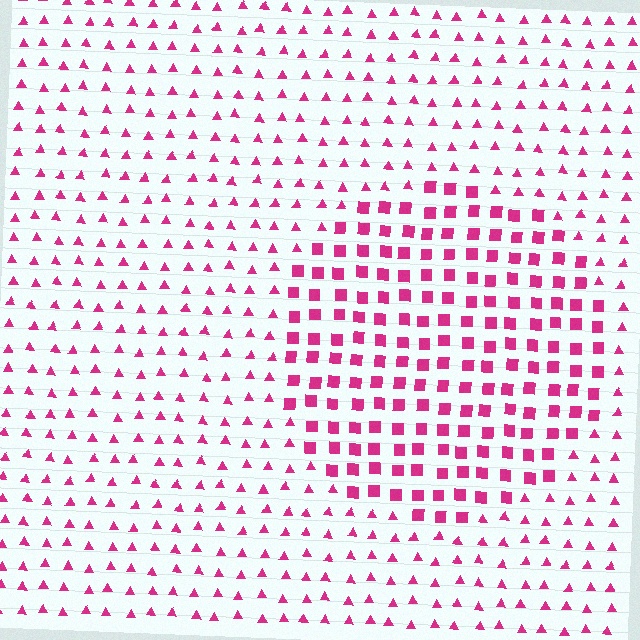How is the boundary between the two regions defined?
The boundary is defined by a change in element shape: squares inside vs. triangles outside. All elements share the same color and spacing.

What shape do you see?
I see a circle.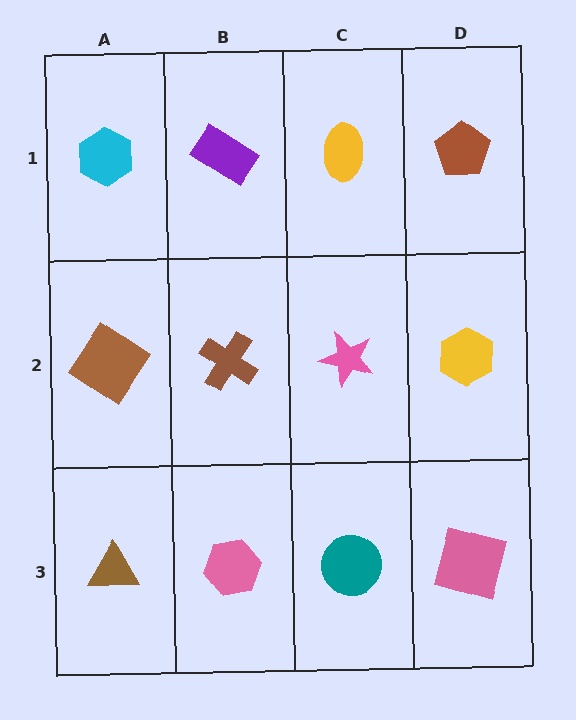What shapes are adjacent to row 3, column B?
A brown cross (row 2, column B), a brown triangle (row 3, column A), a teal circle (row 3, column C).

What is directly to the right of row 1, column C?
A brown pentagon.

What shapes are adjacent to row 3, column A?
A brown diamond (row 2, column A), a pink hexagon (row 3, column B).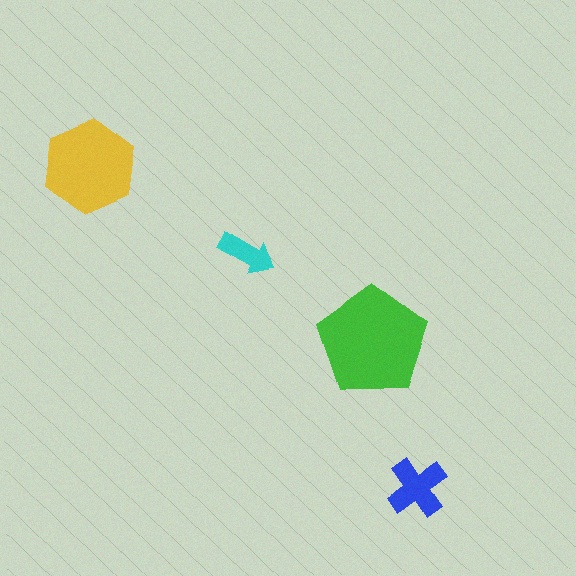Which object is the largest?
The green pentagon.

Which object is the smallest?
The cyan arrow.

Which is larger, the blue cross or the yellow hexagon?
The yellow hexagon.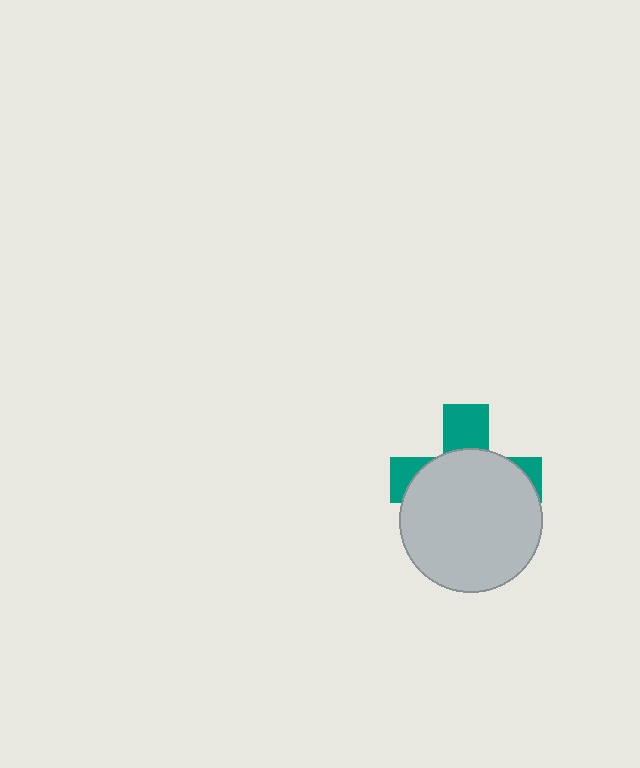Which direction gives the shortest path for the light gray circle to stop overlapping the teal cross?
Moving down gives the shortest separation.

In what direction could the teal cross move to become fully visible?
The teal cross could move up. That would shift it out from behind the light gray circle entirely.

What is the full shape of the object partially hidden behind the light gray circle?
The partially hidden object is a teal cross.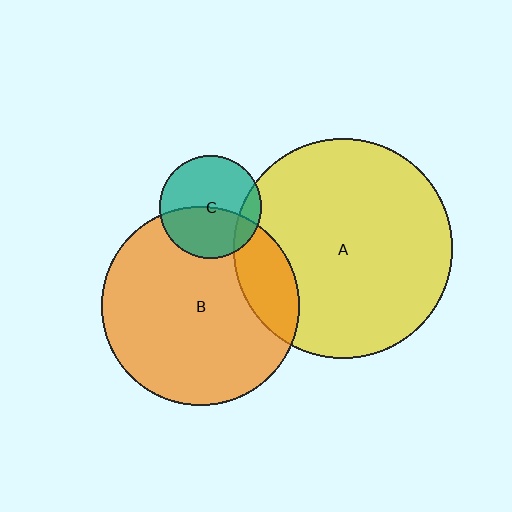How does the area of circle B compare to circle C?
Approximately 3.7 times.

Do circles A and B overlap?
Yes.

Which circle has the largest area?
Circle A (yellow).